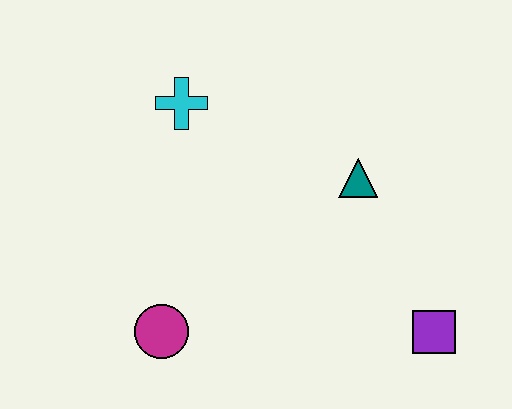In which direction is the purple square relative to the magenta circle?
The purple square is to the right of the magenta circle.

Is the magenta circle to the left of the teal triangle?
Yes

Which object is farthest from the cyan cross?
The purple square is farthest from the cyan cross.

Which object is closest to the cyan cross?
The teal triangle is closest to the cyan cross.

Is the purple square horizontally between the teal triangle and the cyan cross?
No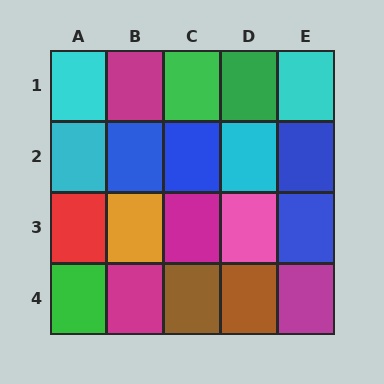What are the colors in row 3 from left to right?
Red, orange, magenta, pink, blue.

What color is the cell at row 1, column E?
Cyan.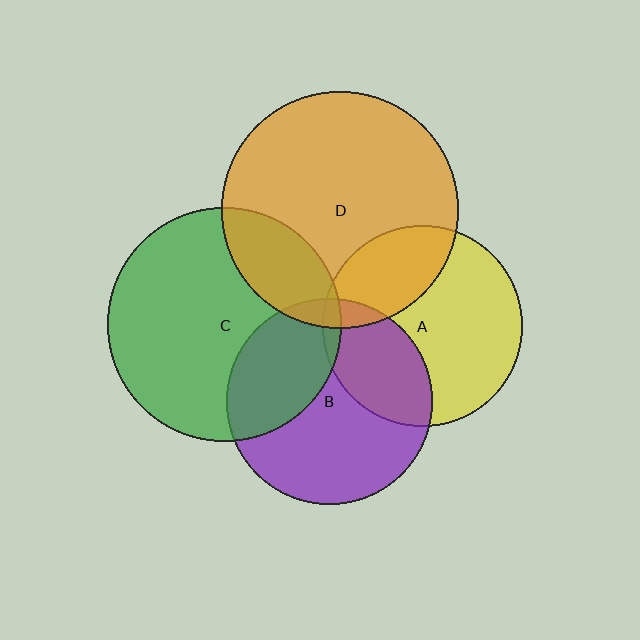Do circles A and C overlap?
Yes.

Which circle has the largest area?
Circle D (orange).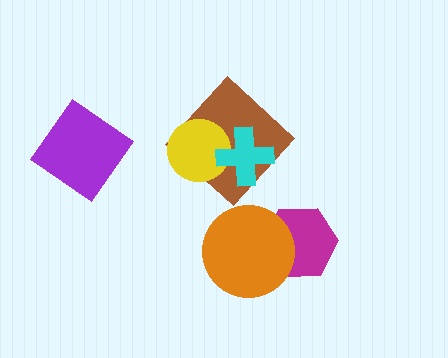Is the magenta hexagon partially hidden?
Yes, it is partially covered by another shape.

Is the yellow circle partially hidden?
Yes, it is partially covered by another shape.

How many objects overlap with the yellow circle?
2 objects overlap with the yellow circle.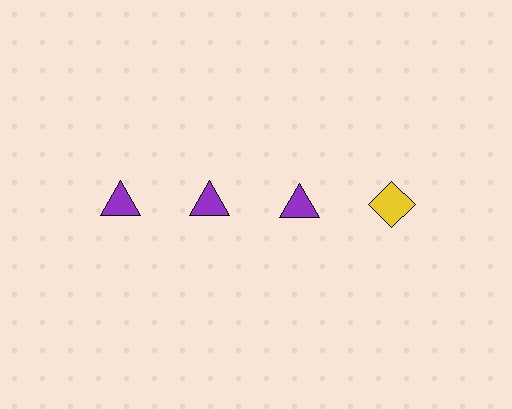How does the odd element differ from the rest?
It differs in both color (yellow instead of purple) and shape (diamond instead of triangle).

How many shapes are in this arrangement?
There are 4 shapes arranged in a grid pattern.